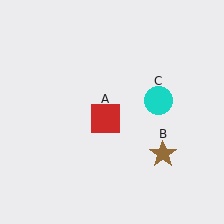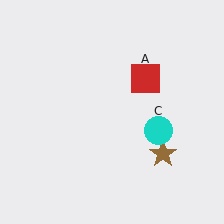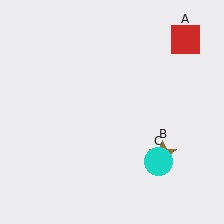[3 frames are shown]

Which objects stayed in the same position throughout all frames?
Brown star (object B) remained stationary.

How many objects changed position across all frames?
2 objects changed position: red square (object A), cyan circle (object C).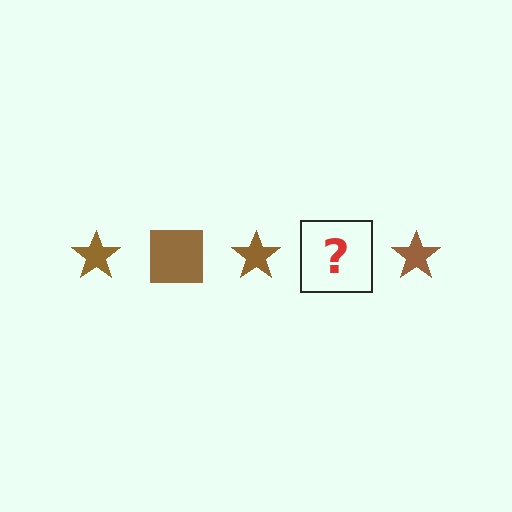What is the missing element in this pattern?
The missing element is a brown square.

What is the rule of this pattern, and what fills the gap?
The rule is that the pattern cycles through star, square shapes in brown. The gap should be filled with a brown square.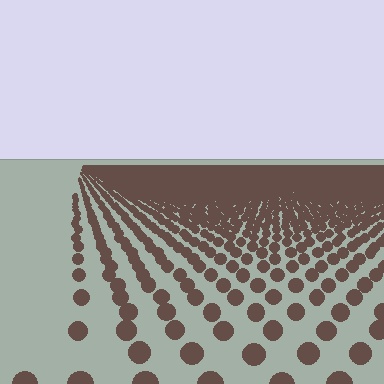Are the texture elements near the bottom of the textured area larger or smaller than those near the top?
Larger. Near the bottom, elements are closer to the viewer and appear at a bigger on-screen size.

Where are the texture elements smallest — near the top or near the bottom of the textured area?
Near the top.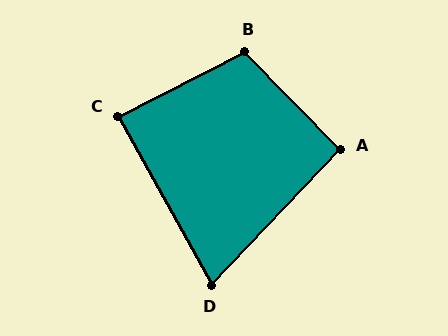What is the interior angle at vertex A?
Approximately 92 degrees (approximately right).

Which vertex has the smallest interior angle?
D, at approximately 73 degrees.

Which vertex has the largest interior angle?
B, at approximately 107 degrees.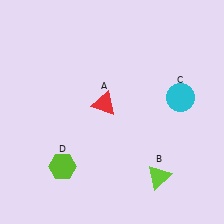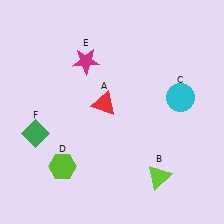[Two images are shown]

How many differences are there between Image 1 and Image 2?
There are 2 differences between the two images.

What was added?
A magenta star (E), a green diamond (F) were added in Image 2.